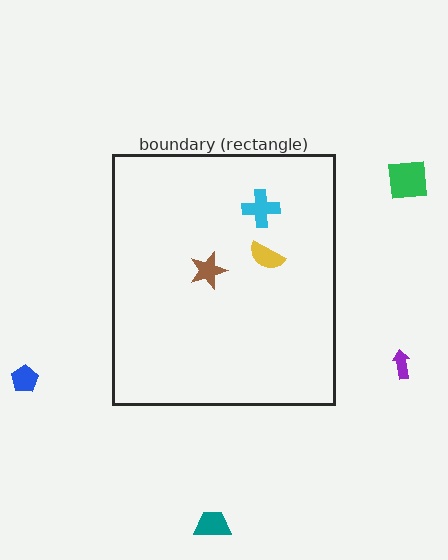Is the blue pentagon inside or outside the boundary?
Outside.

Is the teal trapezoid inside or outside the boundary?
Outside.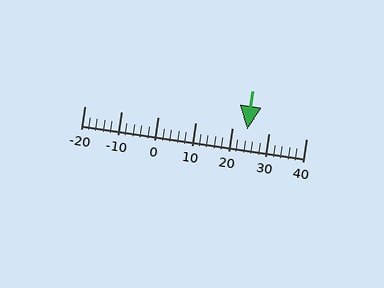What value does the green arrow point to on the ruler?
The green arrow points to approximately 24.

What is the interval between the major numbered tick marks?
The major tick marks are spaced 10 units apart.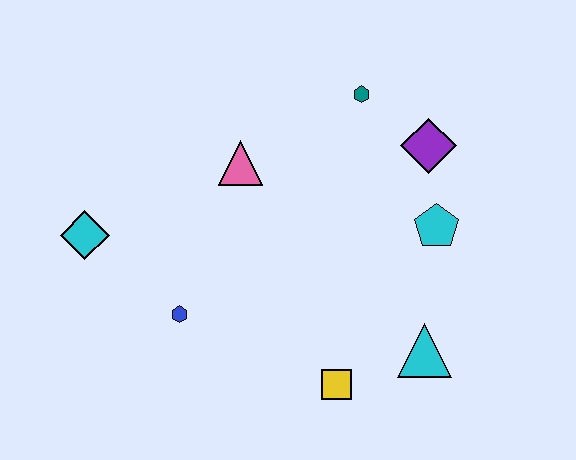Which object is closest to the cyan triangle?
The yellow square is closest to the cyan triangle.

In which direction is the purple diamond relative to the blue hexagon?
The purple diamond is to the right of the blue hexagon.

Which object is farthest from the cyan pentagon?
The cyan diamond is farthest from the cyan pentagon.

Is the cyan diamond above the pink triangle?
No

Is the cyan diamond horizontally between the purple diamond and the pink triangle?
No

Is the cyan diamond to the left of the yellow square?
Yes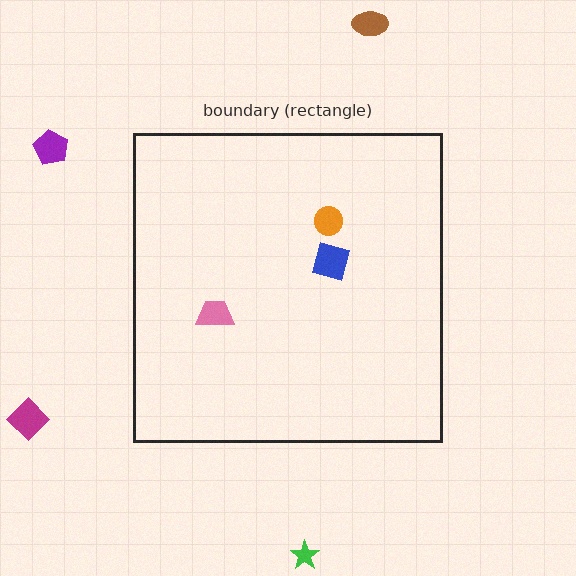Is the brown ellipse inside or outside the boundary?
Outside.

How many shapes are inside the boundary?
3 inside, 4 outside.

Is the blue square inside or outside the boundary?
Inside.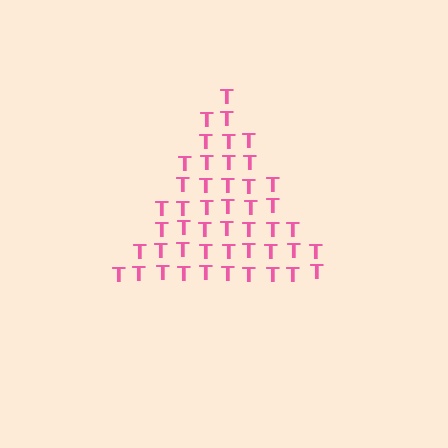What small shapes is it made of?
It is made of small letter T's.